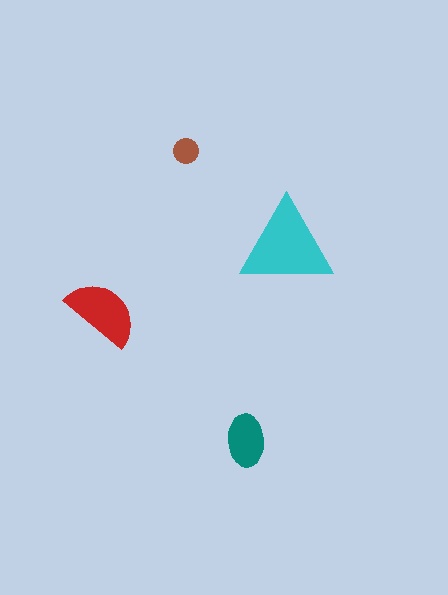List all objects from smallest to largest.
The brown circle, the teal ellipse, the red semicircle, the cyan triangle.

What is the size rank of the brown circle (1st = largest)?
4th.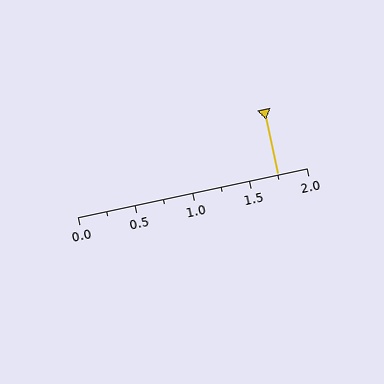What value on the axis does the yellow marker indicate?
The marker indicates approximately 1.75.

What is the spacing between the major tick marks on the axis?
The major ticks are spaced 0.5 apart.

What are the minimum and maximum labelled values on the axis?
The axis runs from 0.0 to 2.0.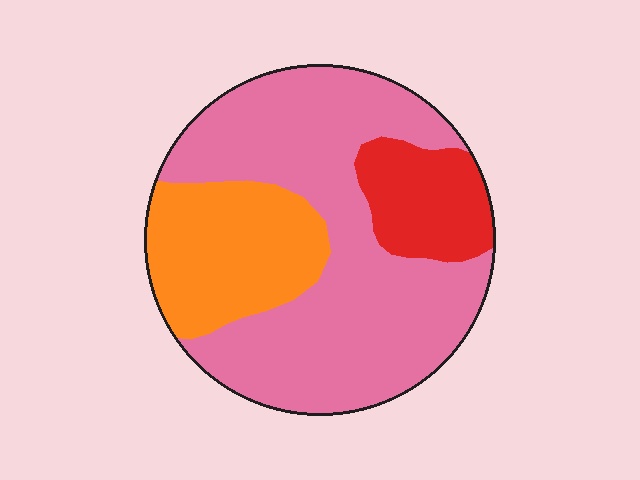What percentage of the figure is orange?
Orange covers roughly 25% of the figure.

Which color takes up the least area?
Red, at roughly 15%.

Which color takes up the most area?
Pink, at roughly 60%.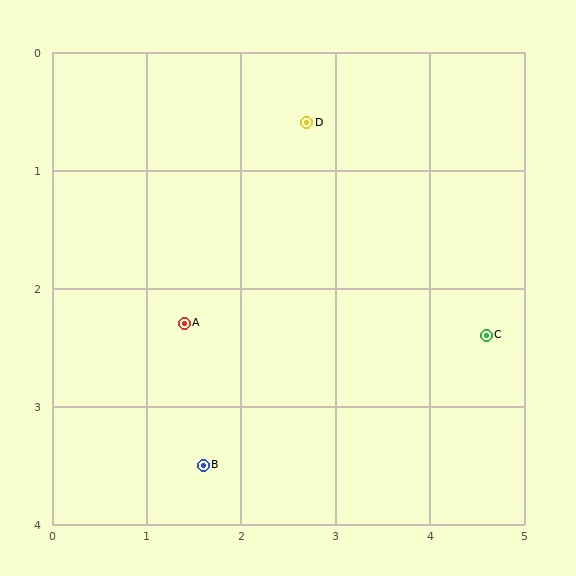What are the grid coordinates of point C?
Point C is at approximately (4.6, 2.4).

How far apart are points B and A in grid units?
Points B and A are about 1.2 grid units apart.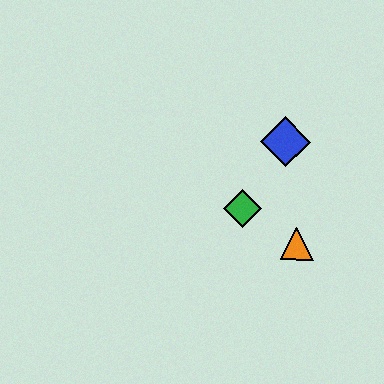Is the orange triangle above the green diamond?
No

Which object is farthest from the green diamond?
The blue diamond is farthest from the green diamond.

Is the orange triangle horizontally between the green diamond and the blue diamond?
No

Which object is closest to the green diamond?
The orange triangle is closest to the green diamond.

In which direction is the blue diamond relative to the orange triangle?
The blue diamond is above the orange triangle.